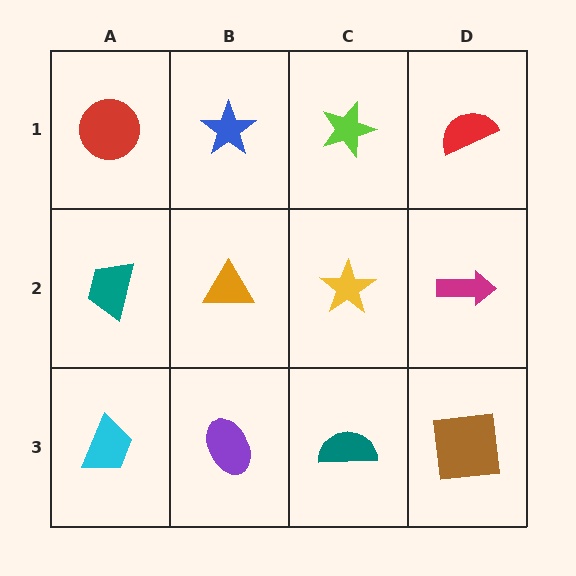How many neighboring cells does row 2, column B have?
4.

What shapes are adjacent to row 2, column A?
A red circle (row 1, column A), a cyan trapezoid (row 3, column A), an orange triangle (row 2, column B).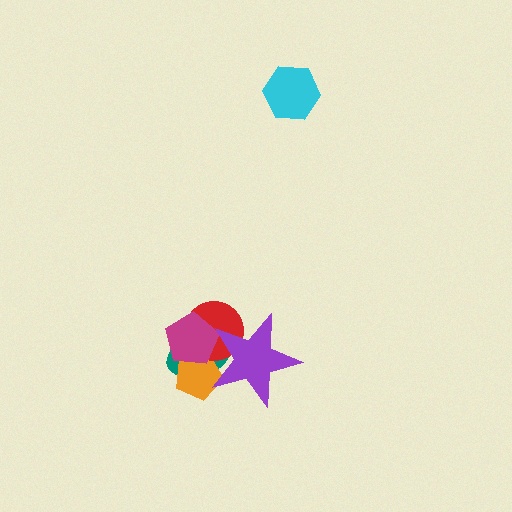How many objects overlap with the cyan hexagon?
0 objects overlap with the cyan hexagon.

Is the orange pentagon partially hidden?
Yes, it is partially covered by another shape.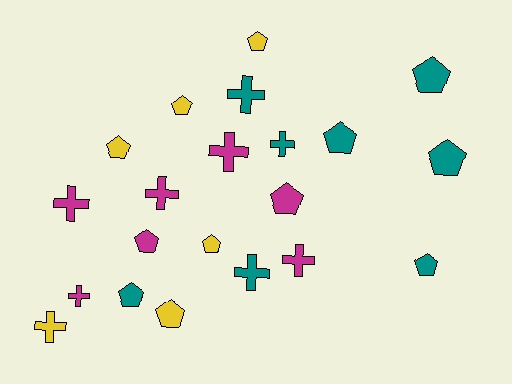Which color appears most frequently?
Teal, with 8 objects.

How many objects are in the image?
There are 21 objects.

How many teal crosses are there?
There are 3 teal crosses.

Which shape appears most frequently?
Pentagon, with 12 objects.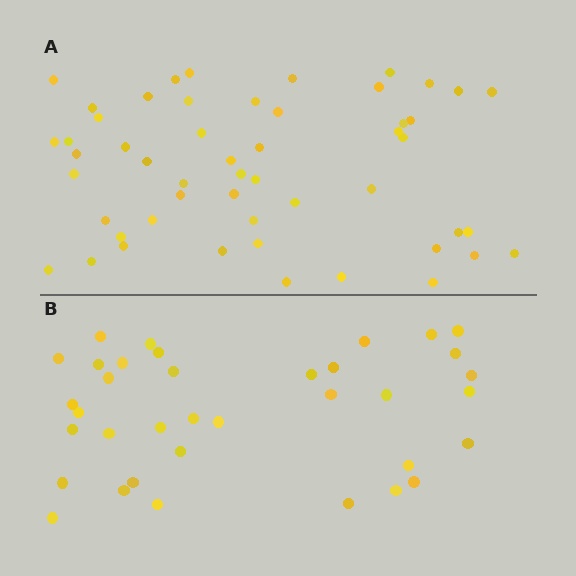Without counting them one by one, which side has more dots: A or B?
Region A (the top region) has more dots.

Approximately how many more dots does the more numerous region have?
Region A has approximately 15 more dots than region B.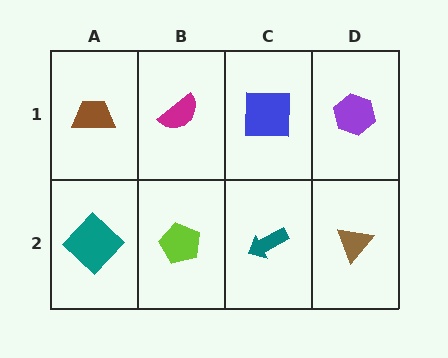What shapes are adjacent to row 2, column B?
A magenta semicircle (row 1, column B), a teal diamond (row 2, column A), a teal arrow (row 2, column C).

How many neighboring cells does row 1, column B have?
3.